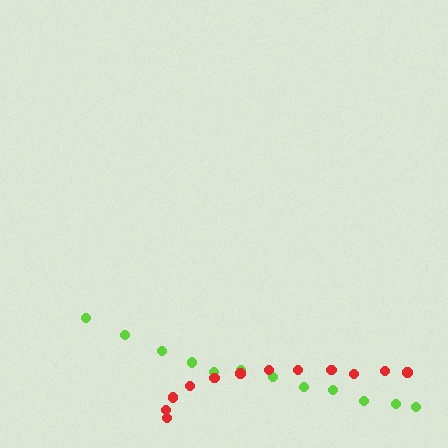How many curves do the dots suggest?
There are 2 distinct paths.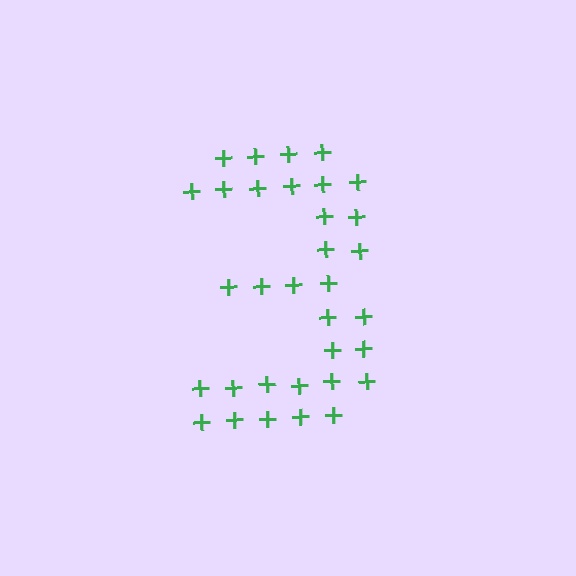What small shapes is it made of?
It is made of small plus signs.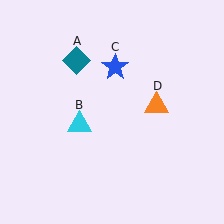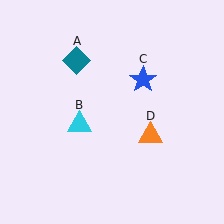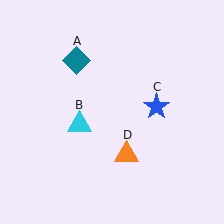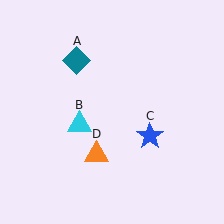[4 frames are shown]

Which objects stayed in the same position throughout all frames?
Teal diamond (object A) and cyan triangle (object B) remained stationary.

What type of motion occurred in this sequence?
The blue star (object C), orange triangle (object D) rotated clockwise around the center of the scene.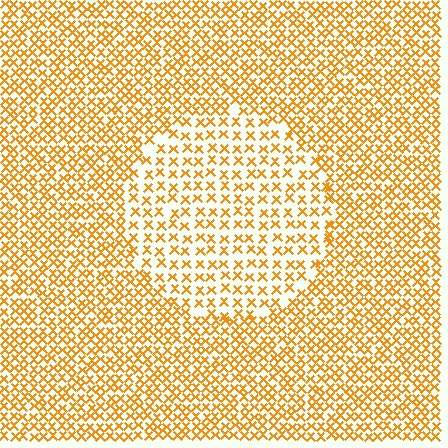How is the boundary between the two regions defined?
The boundary is defined by a change in element density (approximately 1.8x ratio). All elements are the same color, size, and shape.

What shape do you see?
I see a circle.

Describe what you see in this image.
The image contains small orange elements arranged at two different densities. A circle-shaped region is visible where the elements are less densely packed than the surrounding area.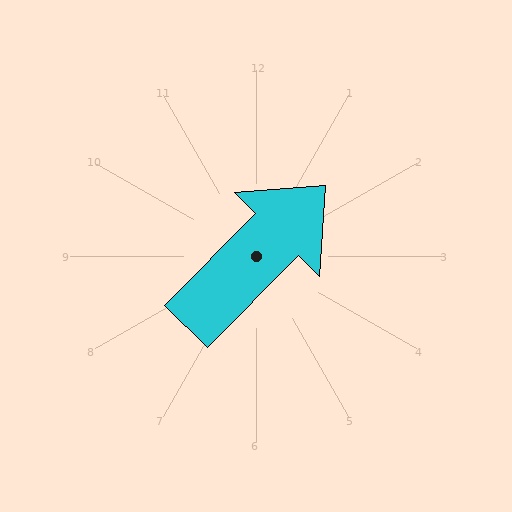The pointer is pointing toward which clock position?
Roughly 1 o'clock.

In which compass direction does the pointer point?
Northeast.